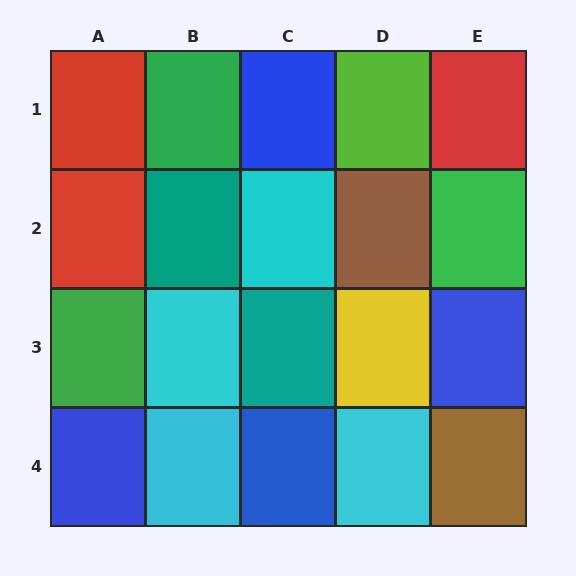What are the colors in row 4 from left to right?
Blue, cyan, blue, cyan, brown.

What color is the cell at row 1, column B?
Green.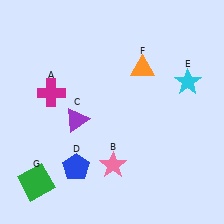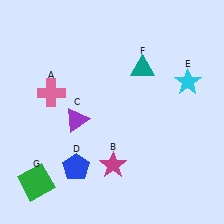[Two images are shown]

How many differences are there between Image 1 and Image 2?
There are 3 differences between the two images.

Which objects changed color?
A changed from magenta to pink. B changed from pink to magenta. F changed from orange to teal.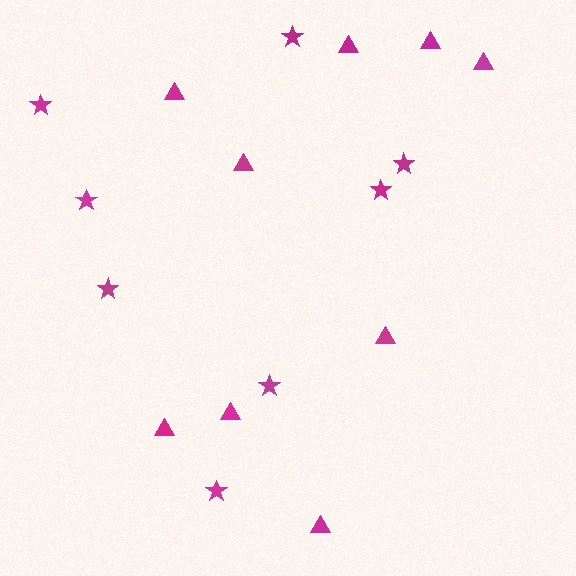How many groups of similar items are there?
There are 2 groups: one group of stars (8) and one group of triangles (9).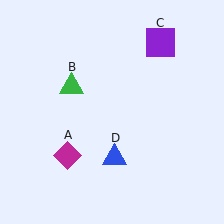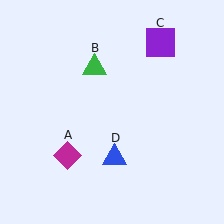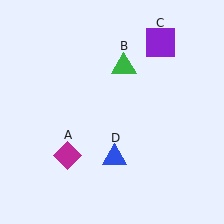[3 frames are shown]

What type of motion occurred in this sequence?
The green triangle (object B) rotated clockwise around the center of the scene.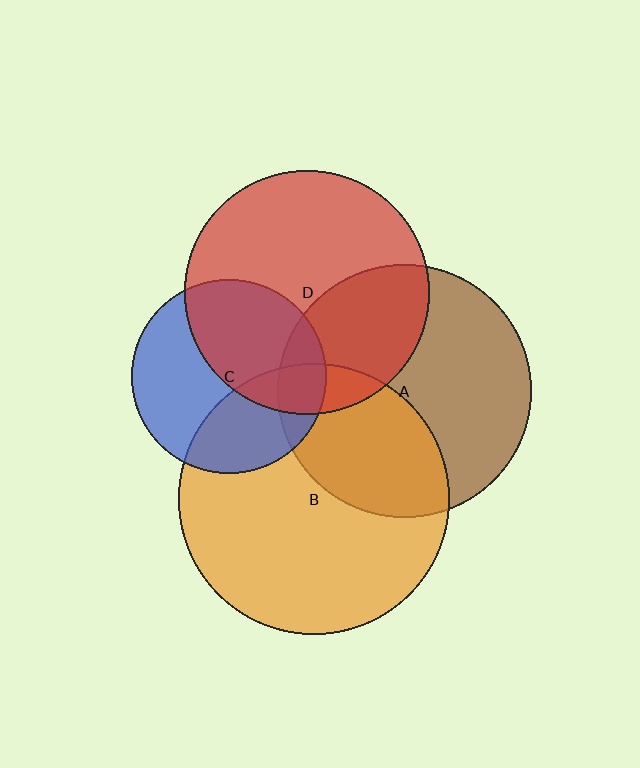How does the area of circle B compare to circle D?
Approximately 1.2 times.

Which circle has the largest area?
Circle B (orange).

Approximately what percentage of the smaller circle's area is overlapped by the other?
Approximately 35%.